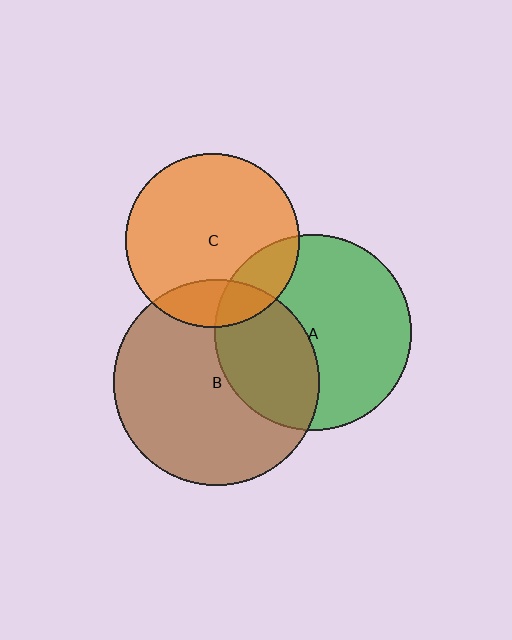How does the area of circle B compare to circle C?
Approximately 1.4 times.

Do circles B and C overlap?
Yes.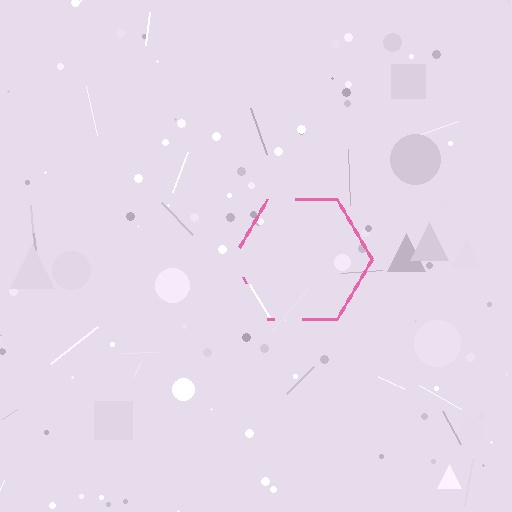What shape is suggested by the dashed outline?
The dashed outline suggests a hexagon.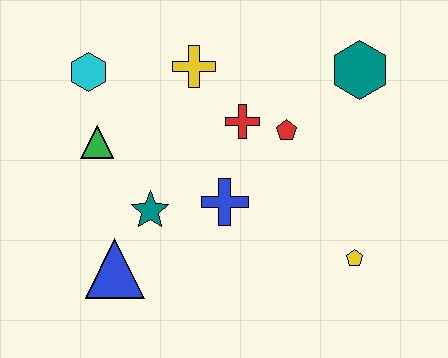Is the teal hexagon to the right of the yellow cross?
Yes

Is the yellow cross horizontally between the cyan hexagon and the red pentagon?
Yes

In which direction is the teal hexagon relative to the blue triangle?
The teal hexagon is to the right of the blue triangle.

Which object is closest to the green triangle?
The cyan hexagon is closest to the green triangle.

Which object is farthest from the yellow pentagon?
The cyan hexagon is farthest from the yellow pentagon.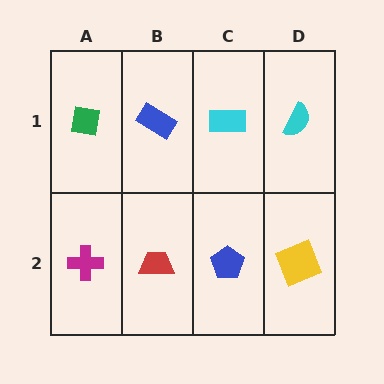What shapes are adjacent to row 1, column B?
A red trapezoid (row 2, column B), a green square (row 1, column A), a cyan rectangle (row 1, column C).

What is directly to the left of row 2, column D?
A blue pentagon.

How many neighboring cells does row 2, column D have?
2.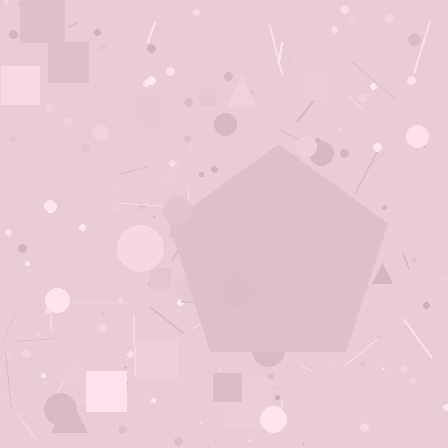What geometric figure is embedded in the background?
A pentagon is embedded in the background.